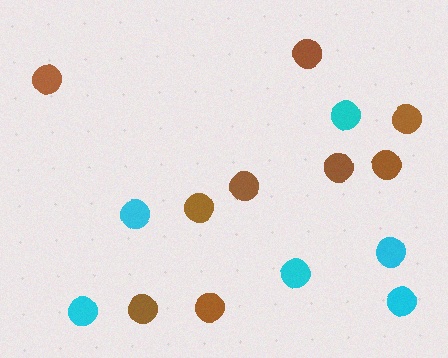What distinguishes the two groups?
There are 2 groups: one group of cyan circles (6) and one group of brown circles (9).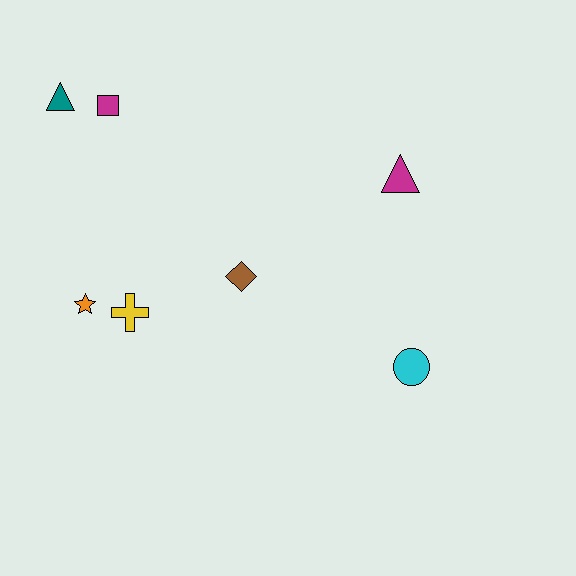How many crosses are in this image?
There is 1 cross.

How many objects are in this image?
There are 7 objects.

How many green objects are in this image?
There are no green objects.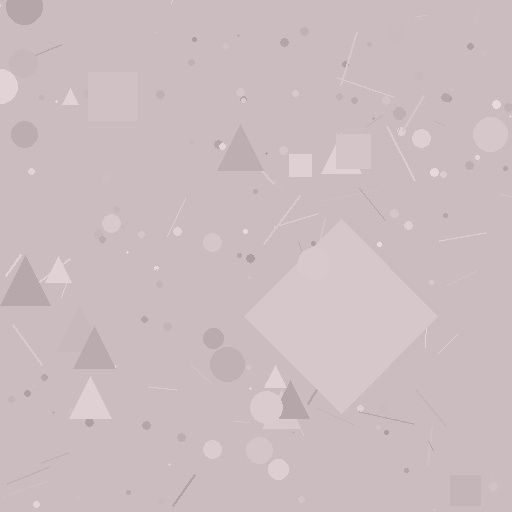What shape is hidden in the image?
A diamond is hidden in the image.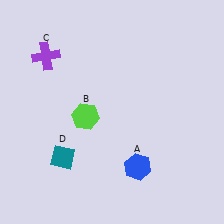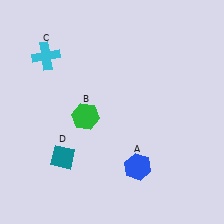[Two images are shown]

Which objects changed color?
B changed from lime to green. C changed from purple to cyan.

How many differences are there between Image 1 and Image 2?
There are 2 differences between the two images.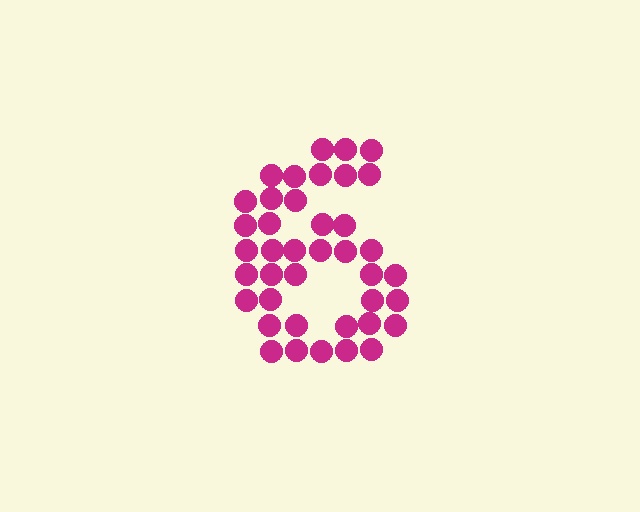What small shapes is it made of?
It is made of small circles.